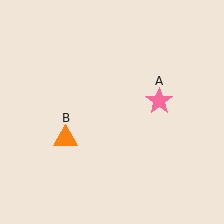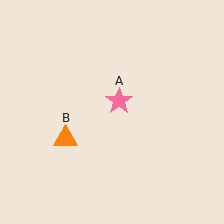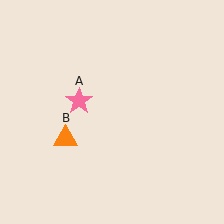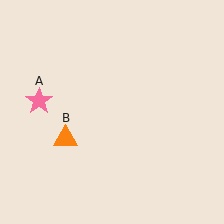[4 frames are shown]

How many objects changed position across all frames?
1 object changed position: pink star (object A).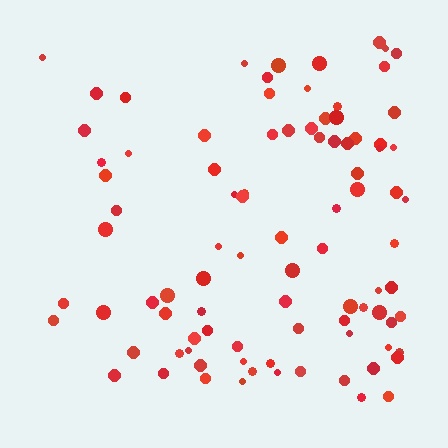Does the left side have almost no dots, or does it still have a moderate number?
Still a moderate number, just noticeably fewer than the right.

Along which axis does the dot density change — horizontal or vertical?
Horizontal.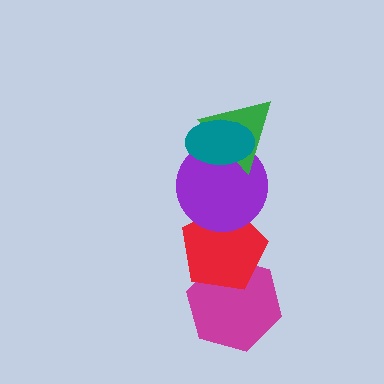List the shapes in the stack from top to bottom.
From top to bottom: the teal ellipse, the green triangle, the purple circle, the red pentagon, the magenta hexagon.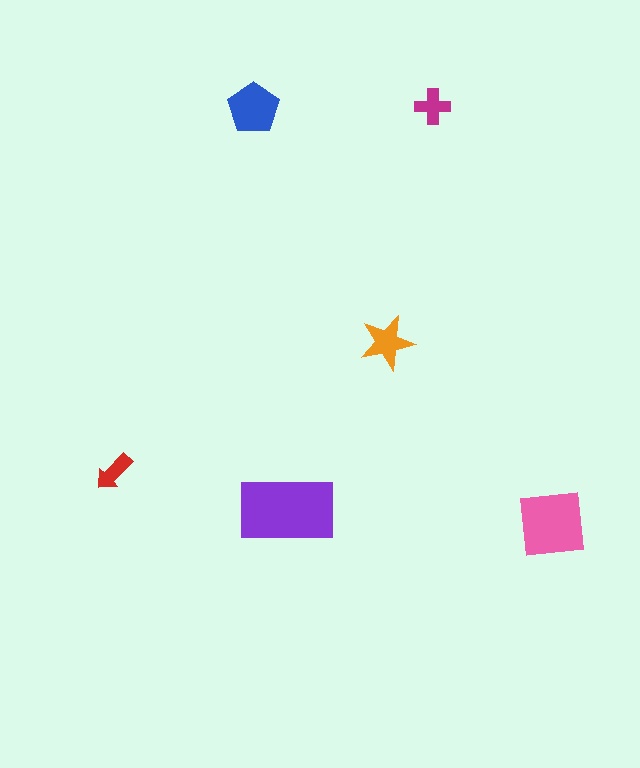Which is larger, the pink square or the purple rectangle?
The purple rectangle.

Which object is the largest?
The purple rectangle.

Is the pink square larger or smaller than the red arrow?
Larger.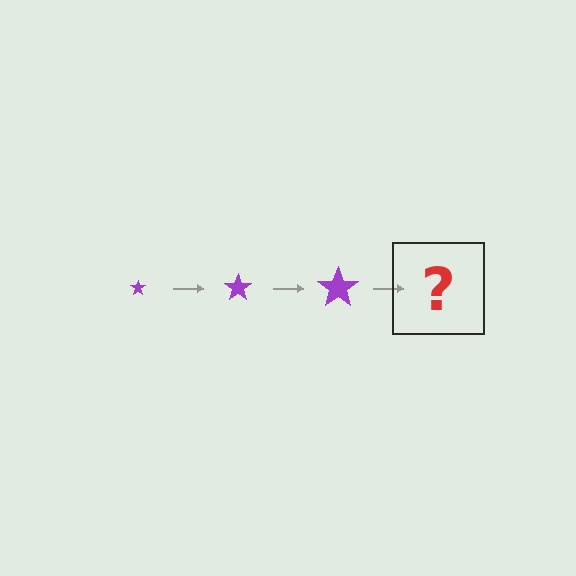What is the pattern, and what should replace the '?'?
The pattern is that the star gets progressively larger each step. The '?' should be a purple star, larger than the previous one.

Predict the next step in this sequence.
The next step is a purple star, larger than the previous one.